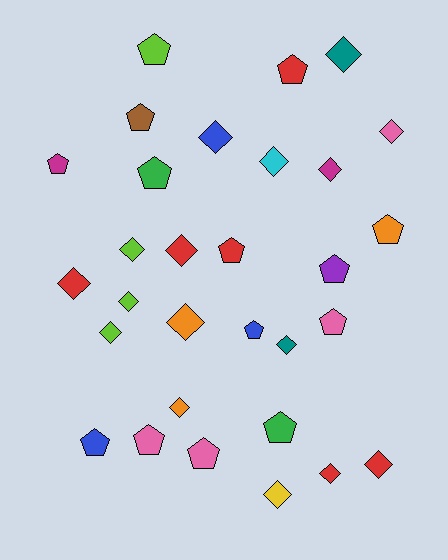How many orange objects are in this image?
There are 3 orange objects.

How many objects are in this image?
There are 30 objects.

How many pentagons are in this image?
There are 14 pentagons.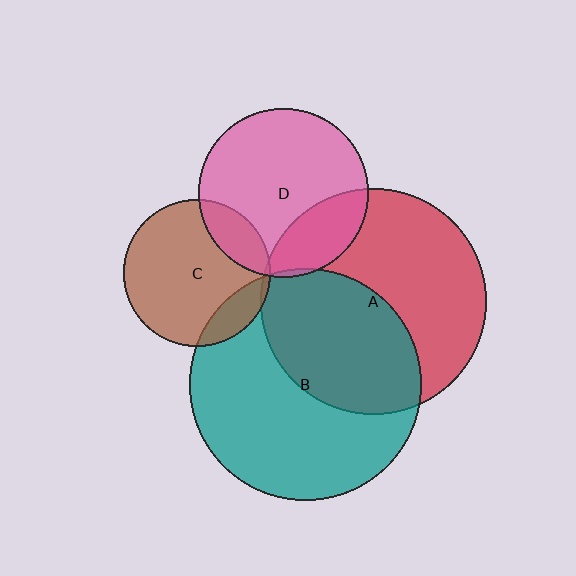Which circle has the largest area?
Circle B (teal).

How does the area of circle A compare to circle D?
Approximately 1.8 times.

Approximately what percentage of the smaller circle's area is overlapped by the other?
Approximately 15%.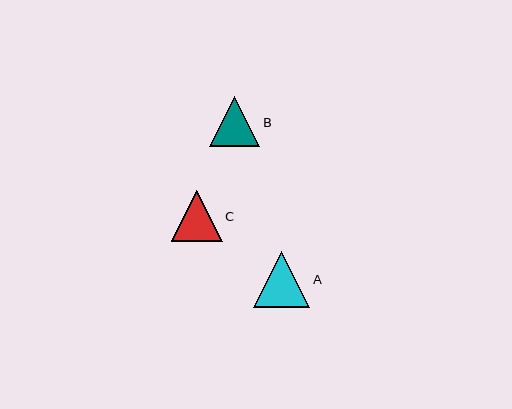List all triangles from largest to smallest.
From largest to smallest: A, C, B.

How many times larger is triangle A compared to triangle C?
Triangle A is approximately 1.1 times the size of triangle C.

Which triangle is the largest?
Triangle A is the largest with a size of approximately 56 pixels.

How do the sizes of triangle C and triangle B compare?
Triangle C and triangle B are approximately the same size.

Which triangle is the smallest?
Triangle B is the smallest with a size of approximately 50 pixels.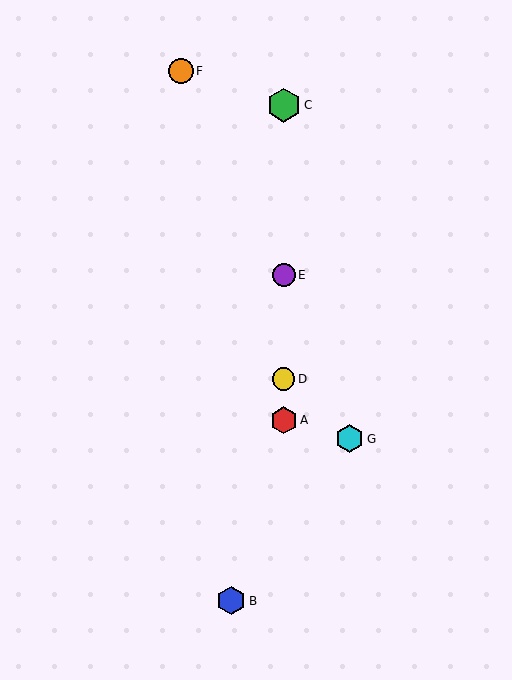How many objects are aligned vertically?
4 objects (A, C, D, E) are aligned vertically.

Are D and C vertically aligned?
Yes, both are at x≈284.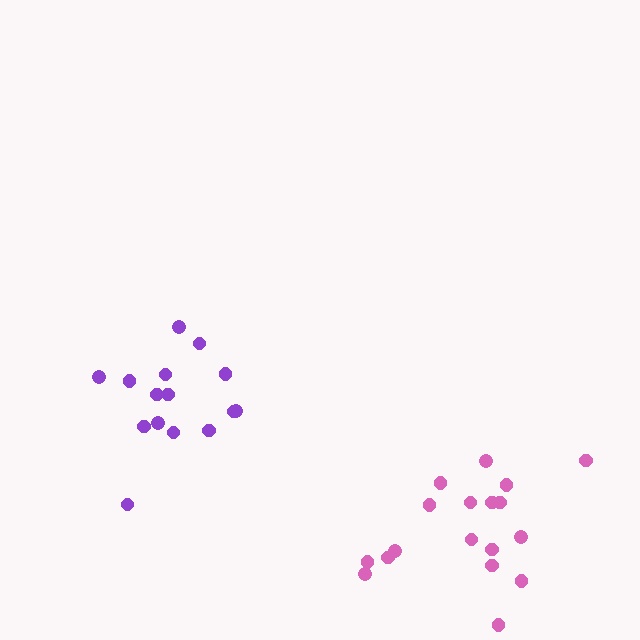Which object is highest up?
The purple cluster is topmost.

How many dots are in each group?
Group 1: 18 dots, Group 2: 15 dots (33 total).